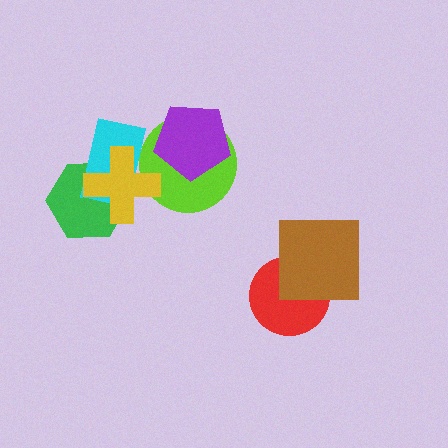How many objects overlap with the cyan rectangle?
3 objects overlap with the cyan rectangle.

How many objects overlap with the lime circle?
3 objects overlap with the lime circle.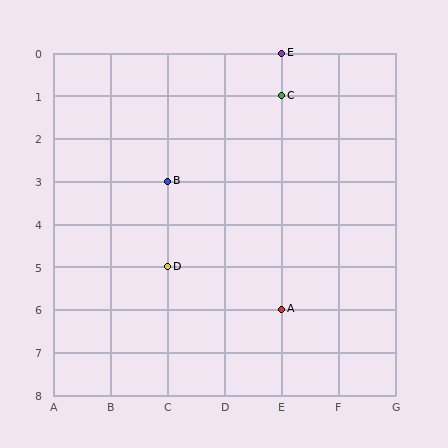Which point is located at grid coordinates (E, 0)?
Point E is at (E, 0).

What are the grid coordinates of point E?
Point E is at grid coordinates (E, 0).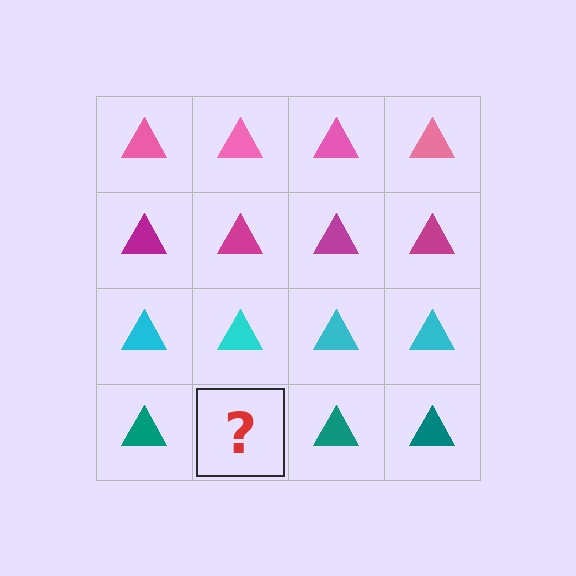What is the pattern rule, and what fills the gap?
The rule is that each row has a consistent color. The gap should be filled with a teal triangle.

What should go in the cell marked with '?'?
The missing cell should contain a teal triangle.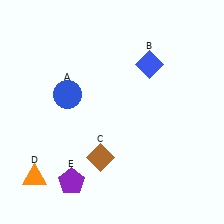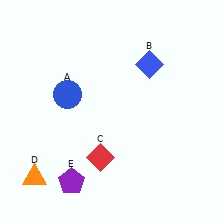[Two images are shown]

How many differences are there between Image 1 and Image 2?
There is 1 difference between the two images.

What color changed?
The diamond (C) changed from brown in Image 1 to red in Image 2.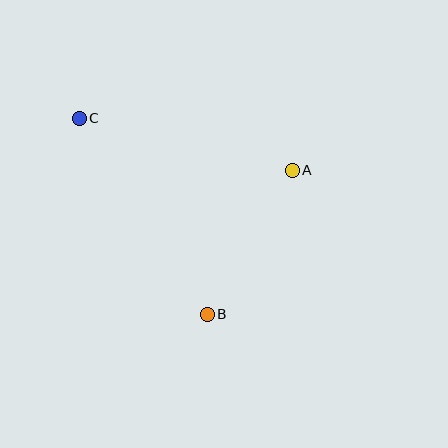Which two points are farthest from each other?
Points B and C are farthest from each other.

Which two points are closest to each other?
Points A and B are closest to each other.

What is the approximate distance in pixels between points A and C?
The distance between A and C is approximately 219 pixels.